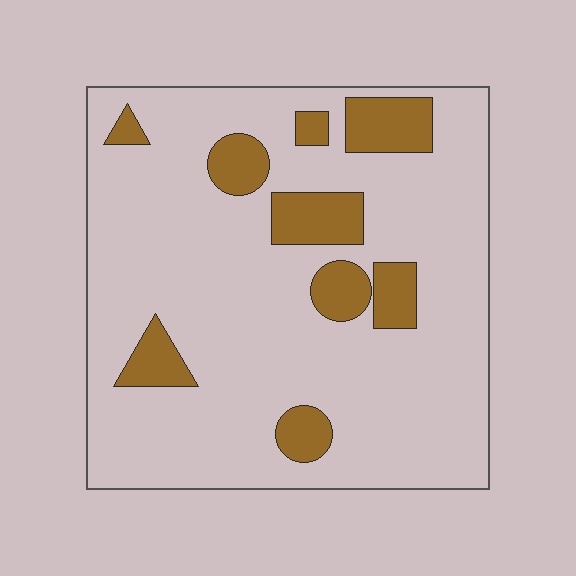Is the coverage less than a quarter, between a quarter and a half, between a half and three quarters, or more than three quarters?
Less than a quarter.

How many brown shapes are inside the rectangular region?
9.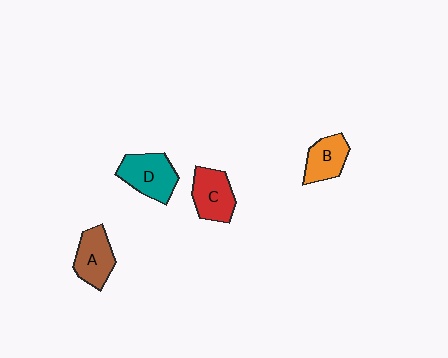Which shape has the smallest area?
Shape B (orange).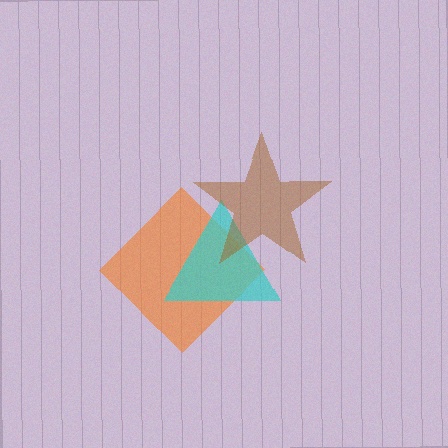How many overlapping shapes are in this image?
There are 3 overlapping shapes in the image.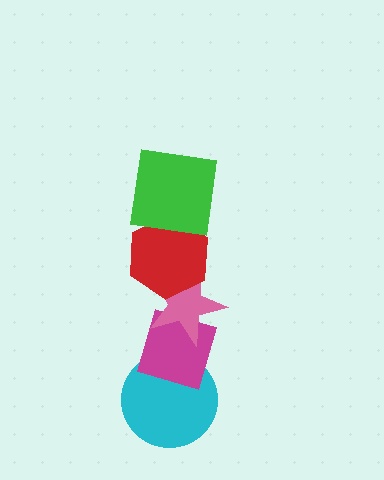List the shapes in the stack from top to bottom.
From top to bottom: the green square, the red hexagon, the pink star, the magenta diamond, the cyan circle.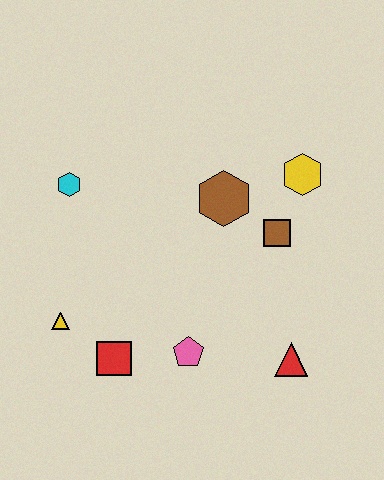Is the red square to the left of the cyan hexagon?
No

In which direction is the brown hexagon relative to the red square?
The brown hexagon is above the red square.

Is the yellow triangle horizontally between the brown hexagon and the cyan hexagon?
No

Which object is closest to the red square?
The yellow triangle is closest to the red square.